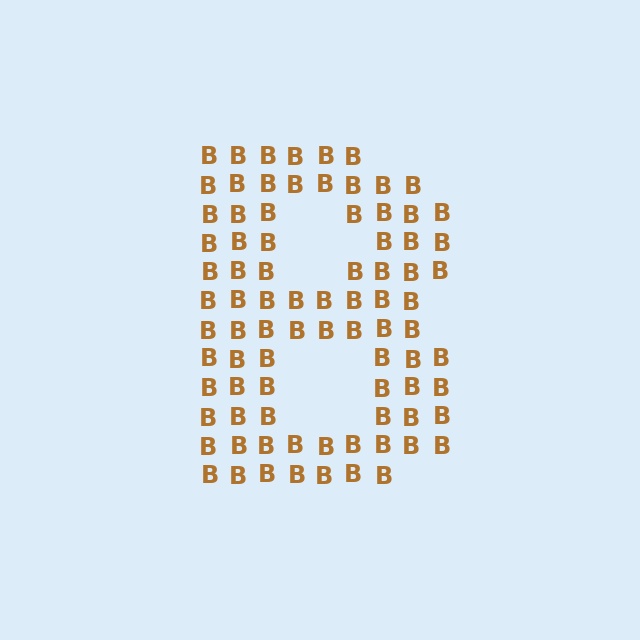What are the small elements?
The small elements are letter B's.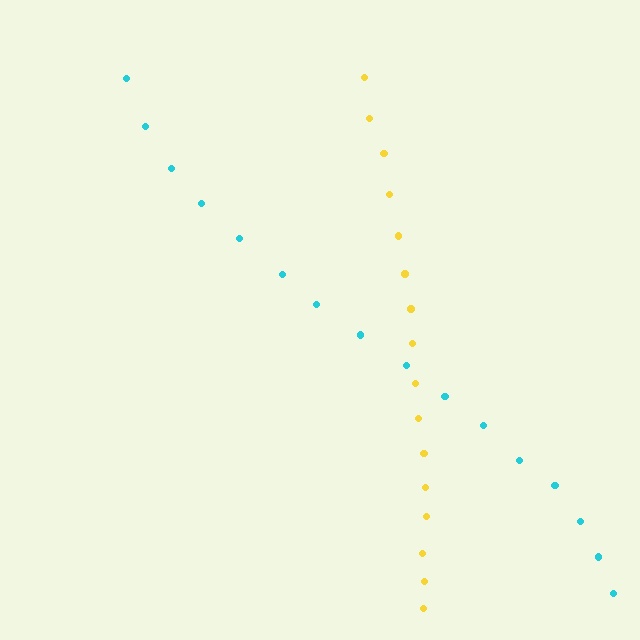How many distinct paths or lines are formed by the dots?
There are 2 distinct paths.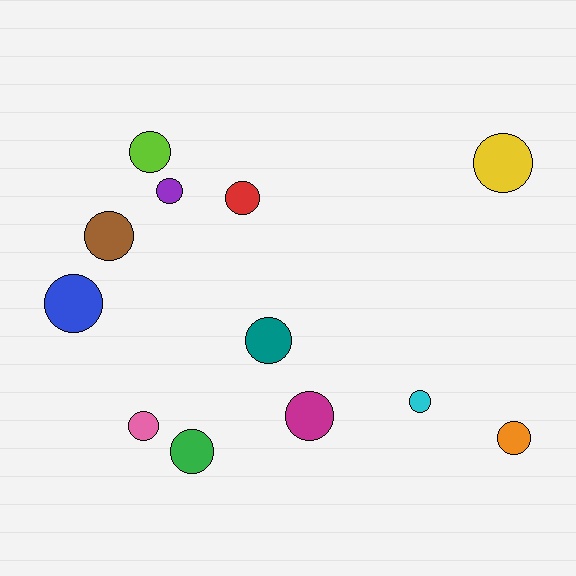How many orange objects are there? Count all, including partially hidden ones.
There is 1 orange object.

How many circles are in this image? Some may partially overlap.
There are 12 circles.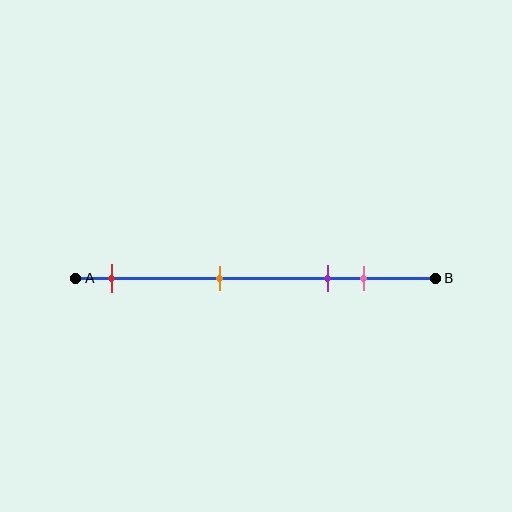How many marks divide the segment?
There are 4 marks dividing the segment.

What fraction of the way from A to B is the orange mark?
The orange mark is approximately 40% (0.4) of the way from A to B.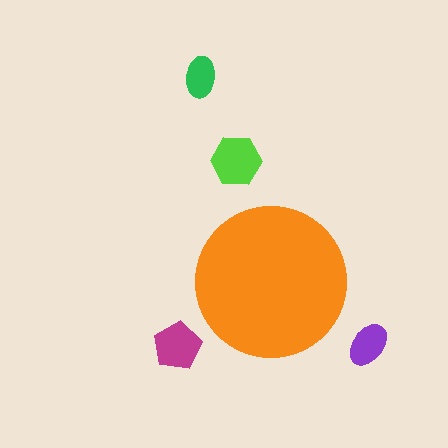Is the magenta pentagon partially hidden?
No, the magenta pentagon is fully visible.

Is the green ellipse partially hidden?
No, the green ellipse is fully visible.